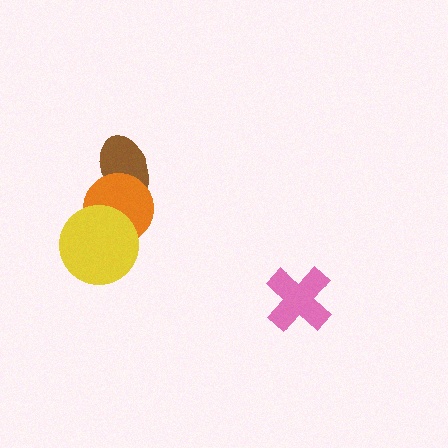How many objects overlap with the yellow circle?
1 object overlaps with the yellow circle.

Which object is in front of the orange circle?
The yellow circle is in front of the orange circle.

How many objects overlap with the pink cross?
0 objects overlap with the pink cross.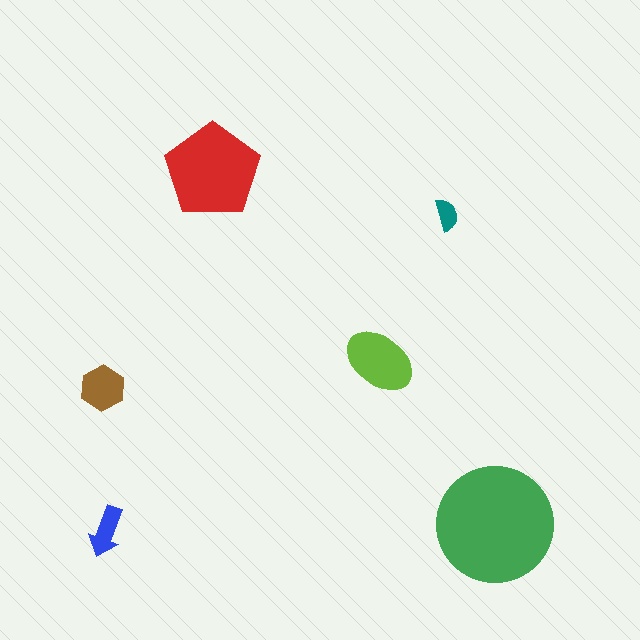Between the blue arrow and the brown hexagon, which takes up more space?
The brown hexagon.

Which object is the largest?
The green circle.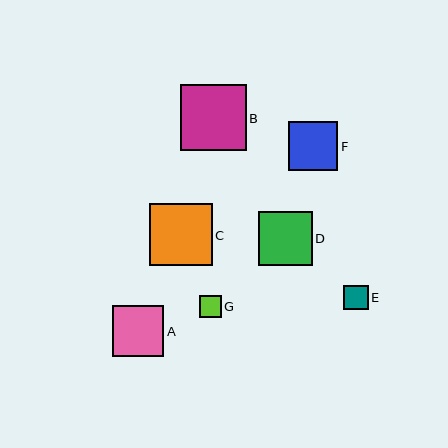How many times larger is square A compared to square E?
Square A is approximately 2.0 times the size of square E.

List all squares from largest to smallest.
From largest to smallest: B, C, D, A, F, E, G.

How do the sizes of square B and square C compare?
Square B and square C are approximately the same size.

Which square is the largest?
Square B is the largest with a size of approximately 66 pixels.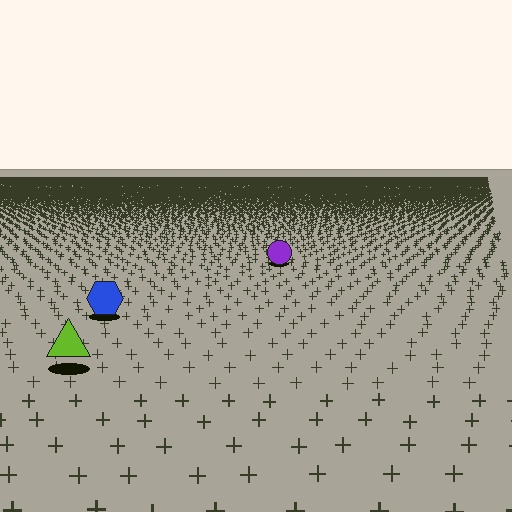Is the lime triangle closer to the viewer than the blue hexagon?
Yes. The lime triangle is closer — you can tell from the texture gradient: the ground texture is coarser near it.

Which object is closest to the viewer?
The lime triangle is closest. The texture marks near it are larger and more spread out.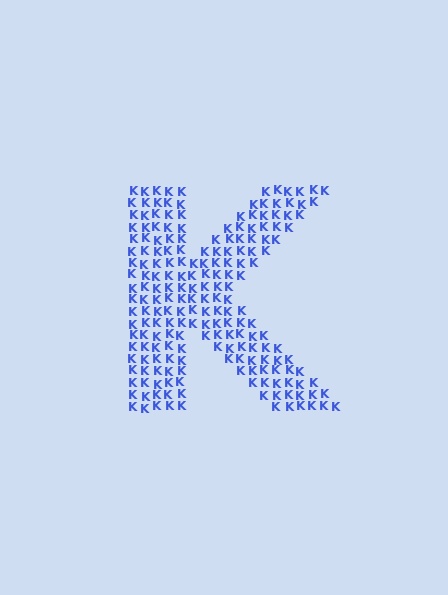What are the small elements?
The small elements are letter K's.